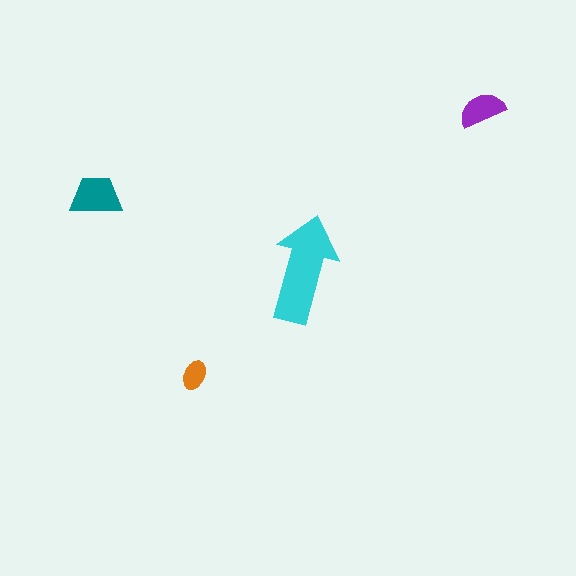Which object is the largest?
The cyan arrow.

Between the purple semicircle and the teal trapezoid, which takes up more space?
The teal trapezoid.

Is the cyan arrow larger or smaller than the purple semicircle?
Larger.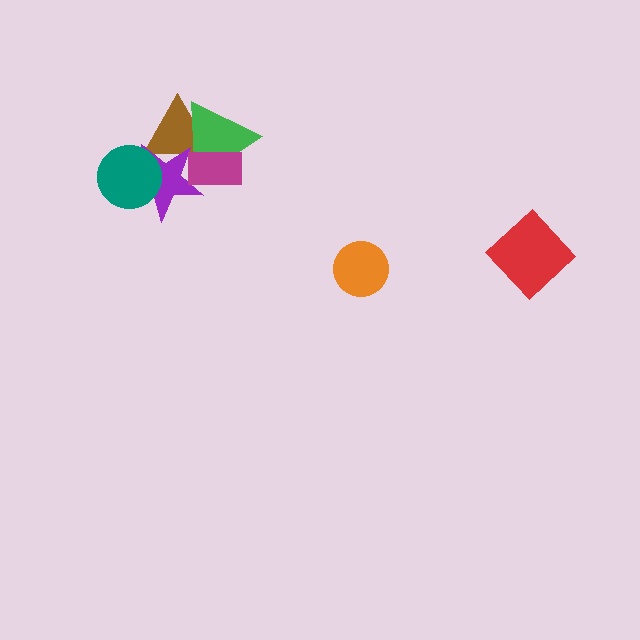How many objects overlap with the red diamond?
0 objects overlap with the red diamond.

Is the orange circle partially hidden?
No, no other shape covers it.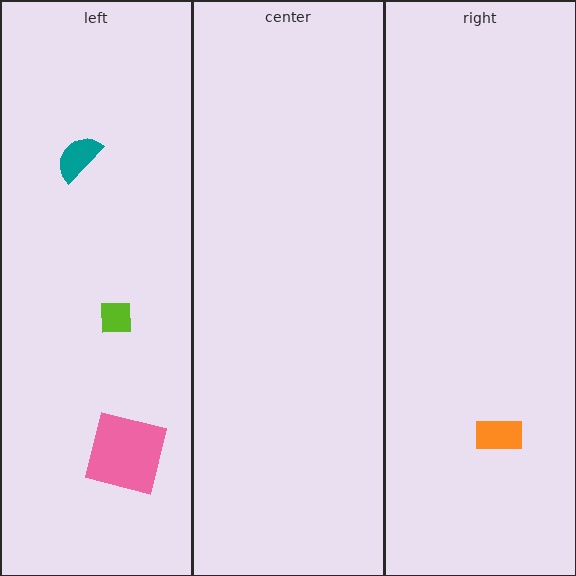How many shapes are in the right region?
1.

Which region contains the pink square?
The left region.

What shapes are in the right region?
The orange rectangle.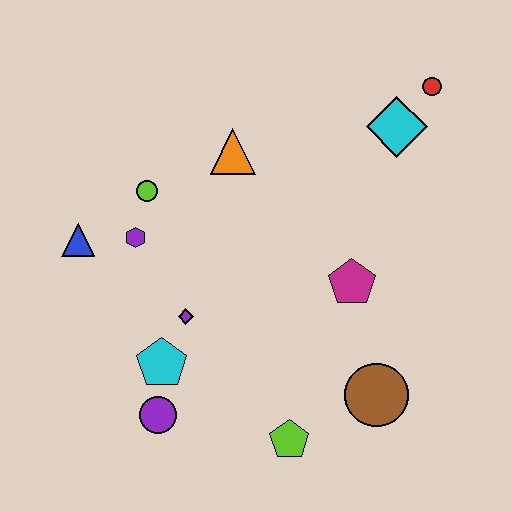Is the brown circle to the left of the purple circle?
No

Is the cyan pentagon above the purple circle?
Yes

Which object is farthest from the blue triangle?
The red circle is farthest from the blue triangle.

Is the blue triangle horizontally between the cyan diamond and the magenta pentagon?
No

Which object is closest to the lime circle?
The purple hexagon is closest to the lime circle.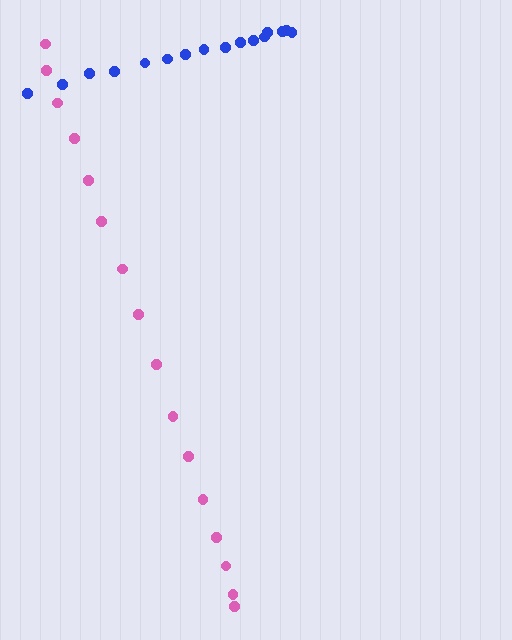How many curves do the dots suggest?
There are 2 distinct paths.